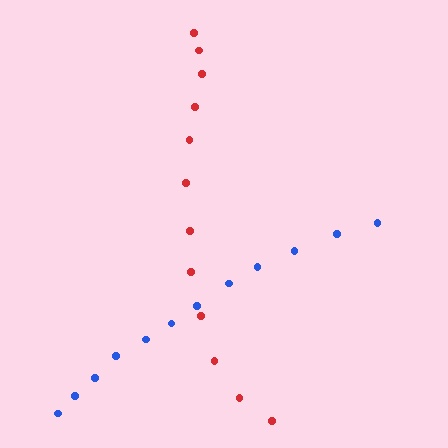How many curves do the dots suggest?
There are 2 distinct paths.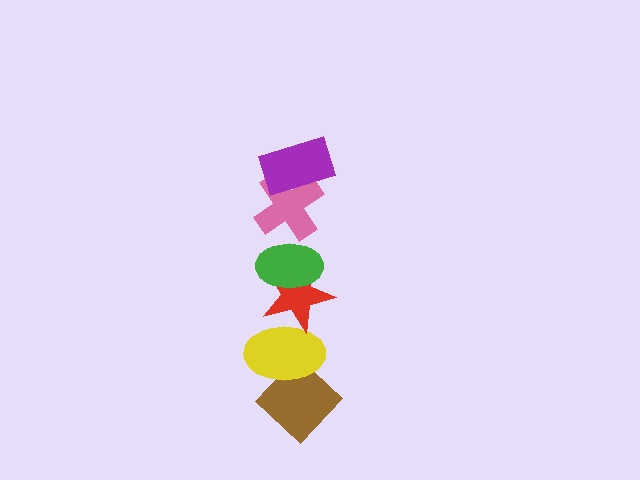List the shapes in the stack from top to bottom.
From top to bottom: the purple rectangle, the pink cross, the green ellipse, the red star, the yellow ellipse, the brown diamond.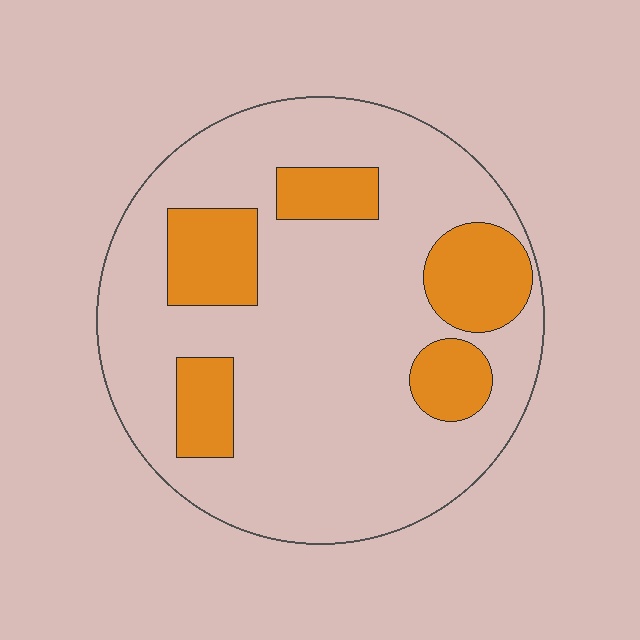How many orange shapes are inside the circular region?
5.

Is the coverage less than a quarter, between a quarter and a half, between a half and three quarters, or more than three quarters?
Less than a quarter.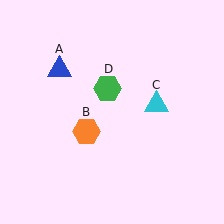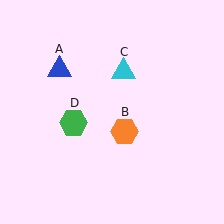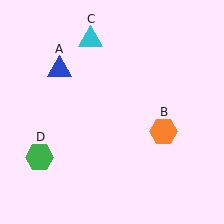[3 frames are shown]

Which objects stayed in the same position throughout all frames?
Blue triangle (object A) remained stationary.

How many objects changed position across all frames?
3 objects changed position: orange hexagon (object B), cyan triangle (object C), green hexagon (object D).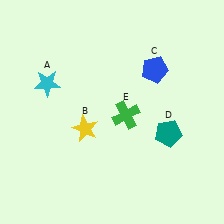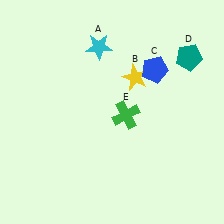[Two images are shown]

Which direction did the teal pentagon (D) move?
The teal pentagon (D) moved up.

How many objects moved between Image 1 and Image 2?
3 objects moved between the two images.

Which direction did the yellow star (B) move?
The yellow star (B) moved up.